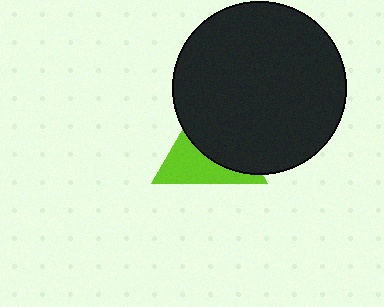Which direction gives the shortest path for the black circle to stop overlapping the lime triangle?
Moving toward the upper-right gives the shortest separation.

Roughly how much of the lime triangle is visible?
A small part of it is visible (roughly 44%).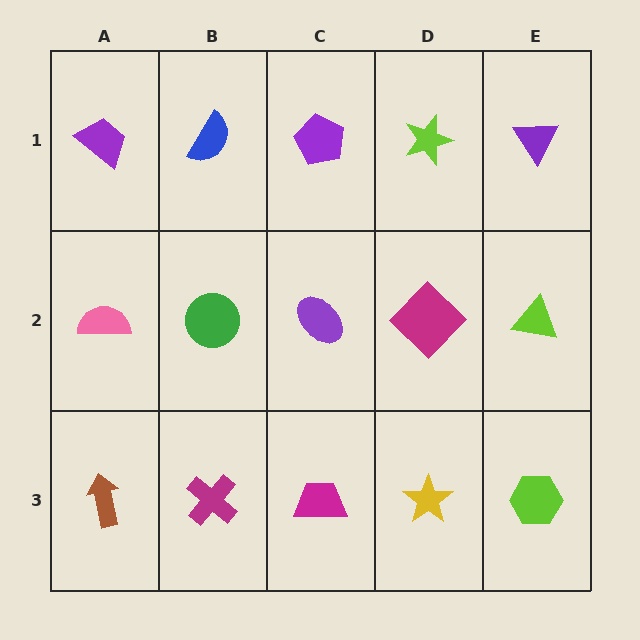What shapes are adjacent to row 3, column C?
A purple ellipse (row 2, column C), a magenta cross (row 3, column B), a yellow star (row 3, column D).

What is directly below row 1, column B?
A green circle.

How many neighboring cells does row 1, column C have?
3.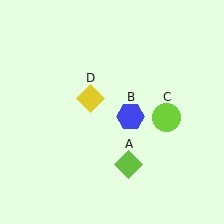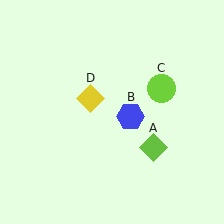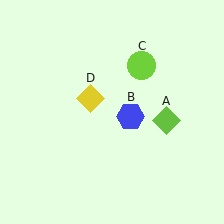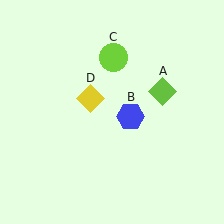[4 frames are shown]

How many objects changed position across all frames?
2 objects changed position: lime diamond (object A), lime circle (object C).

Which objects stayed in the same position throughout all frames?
Blue hexagon (object B) and yellow diamond (object D) remained stationary.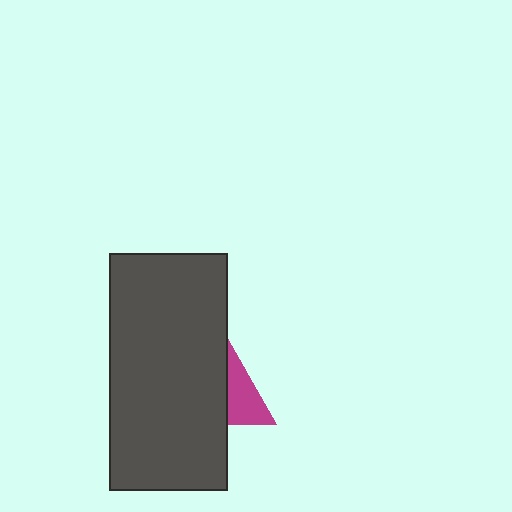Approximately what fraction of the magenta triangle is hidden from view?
Roughly 63% of the magenta triangle is hidden behind the dark gray rectangle.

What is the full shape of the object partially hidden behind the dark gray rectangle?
The partially hidden object is a magenta triangle.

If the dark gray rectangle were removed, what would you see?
You would see the complete magenta triangle.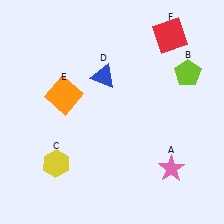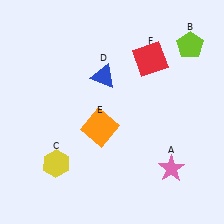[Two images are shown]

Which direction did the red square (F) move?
The red square (F) moved down.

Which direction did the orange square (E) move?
The orange square (E) moved right.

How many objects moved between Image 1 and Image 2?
3 objects moved between the two images.